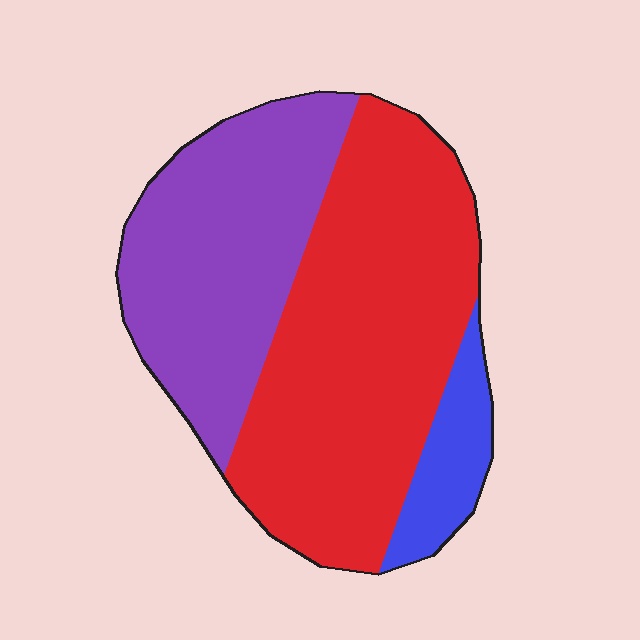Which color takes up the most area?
Red, at roughly 55%.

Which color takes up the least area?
Blue, at roughly 10%.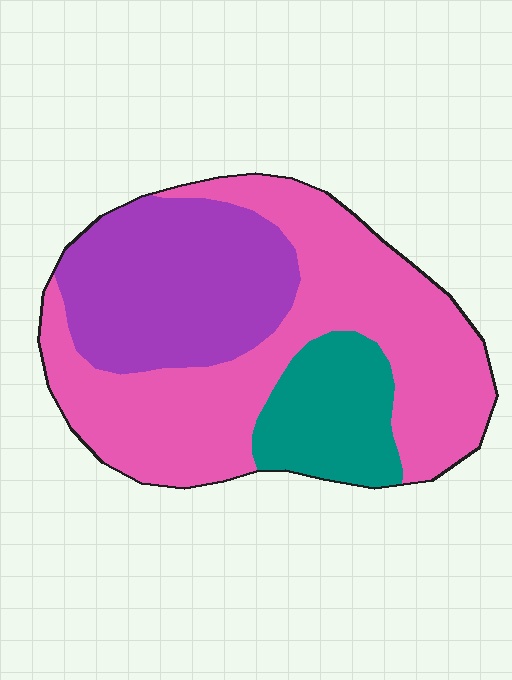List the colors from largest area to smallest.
From largest to smallest: pink, purple, teal.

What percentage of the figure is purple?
Purple covers 31% of the figure.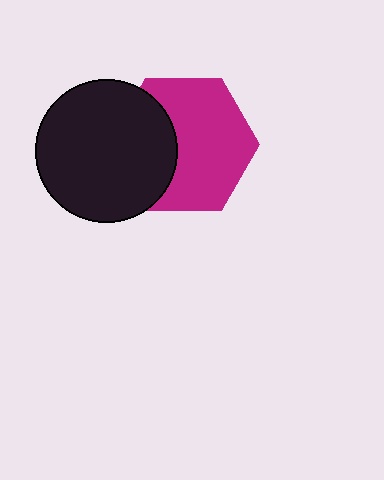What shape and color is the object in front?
The object in front is a black circle.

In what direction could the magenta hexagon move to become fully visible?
The magenta hexagon could move right. That would shift it out from behind the black circle entirely.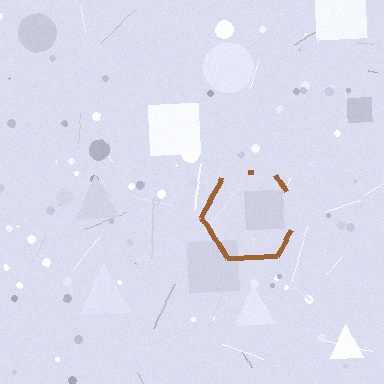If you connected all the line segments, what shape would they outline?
They would outline a hexagon.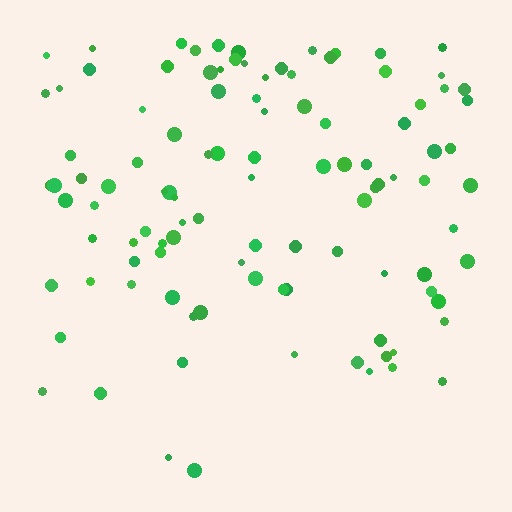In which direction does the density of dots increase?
From bottom to top, with the top side densest.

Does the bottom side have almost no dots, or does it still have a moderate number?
Still a moderate number, just noticeably fewer than the top.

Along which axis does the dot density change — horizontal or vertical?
Vertical.